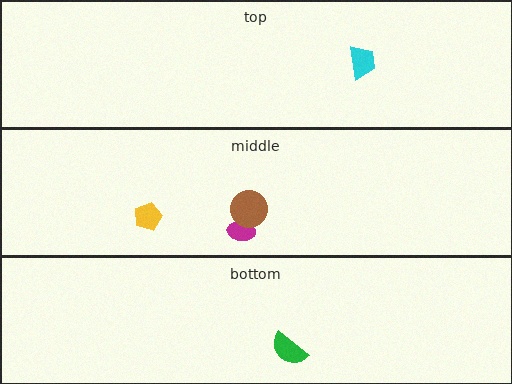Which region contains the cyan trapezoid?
The top region.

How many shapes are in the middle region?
3.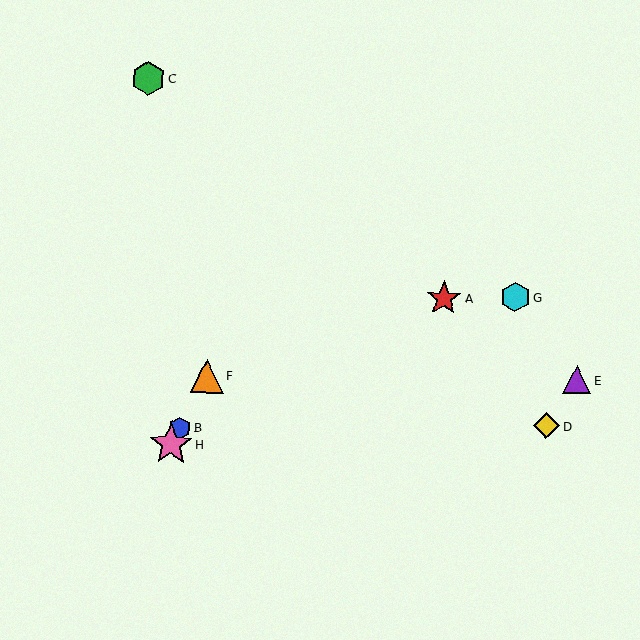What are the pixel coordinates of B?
Object B is at (179, 428).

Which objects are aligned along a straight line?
Objects B, F, H are aligned along a straight line.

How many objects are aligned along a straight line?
3 objects (B, F, H) are aligned along a straight line.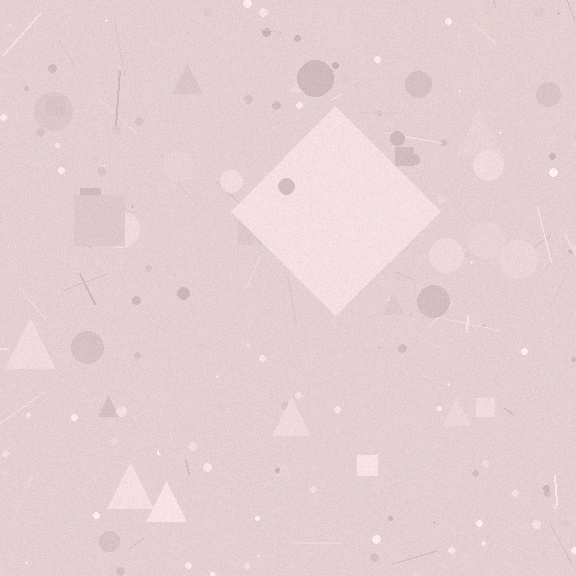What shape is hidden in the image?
A diamond is hidden in the image.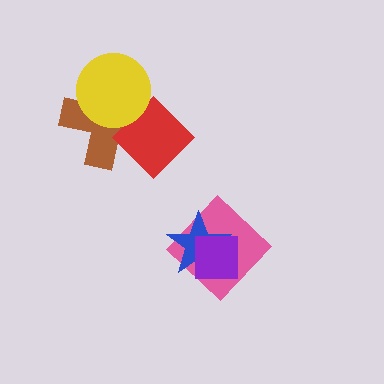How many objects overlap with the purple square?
2 objects overlap with the purple square.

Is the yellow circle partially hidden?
No, no other shape covers it.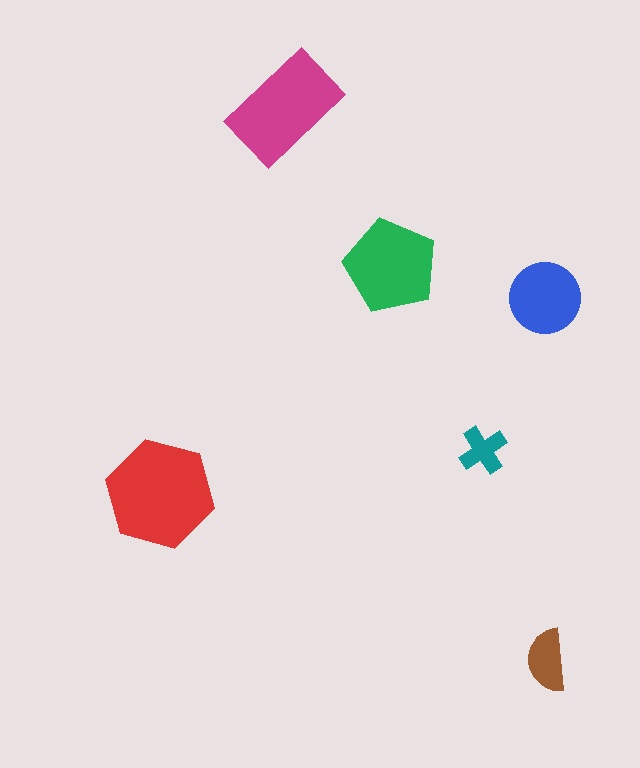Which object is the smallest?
The teal cross.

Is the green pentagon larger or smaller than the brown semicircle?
Larger.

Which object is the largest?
The red hexagon.